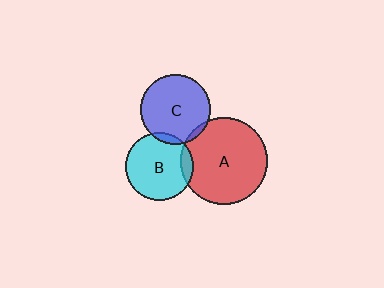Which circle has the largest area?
Circle A (red).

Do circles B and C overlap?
Yes.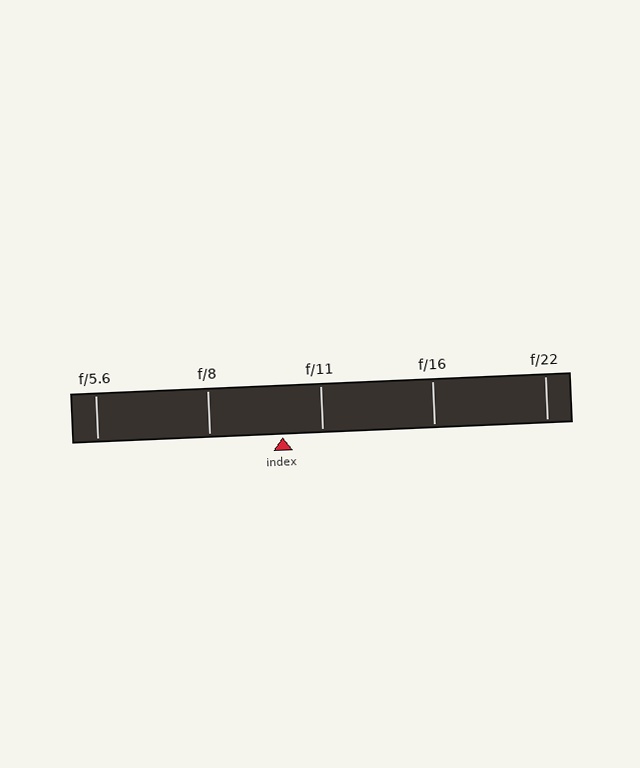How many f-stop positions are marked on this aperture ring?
There are 5 f-stop positions marked.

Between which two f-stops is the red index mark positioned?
The index mark is between f/8 and f/11.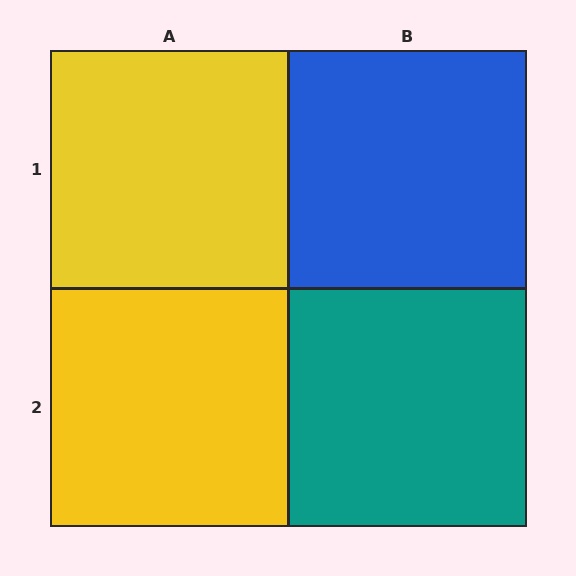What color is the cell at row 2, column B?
Teal.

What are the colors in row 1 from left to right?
Yellow, blue.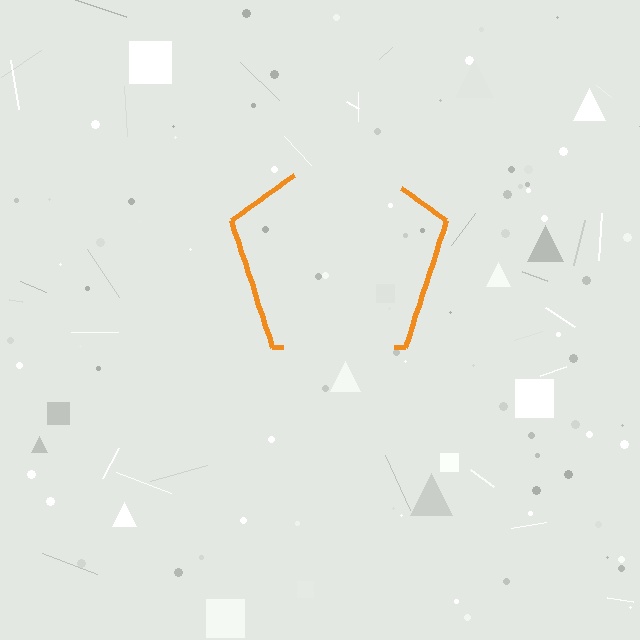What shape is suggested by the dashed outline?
The dashed outline suggests a pentagon.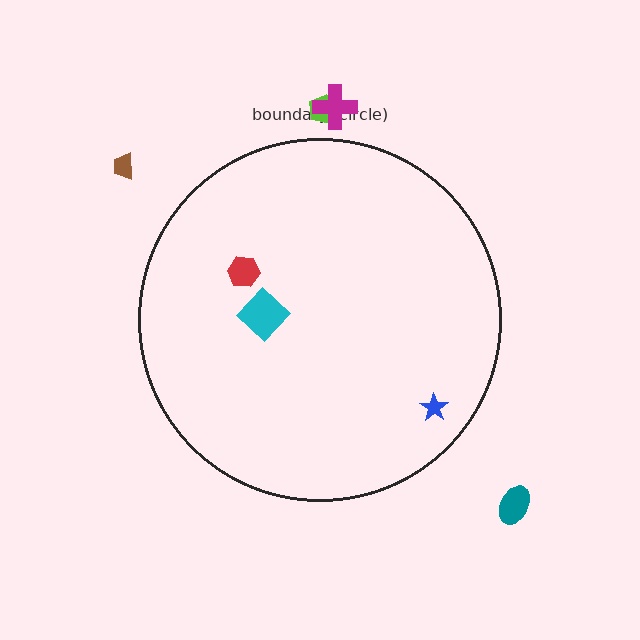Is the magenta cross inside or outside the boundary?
Outside.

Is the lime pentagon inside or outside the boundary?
Outside.